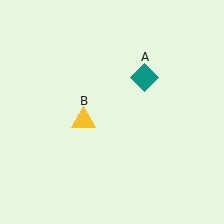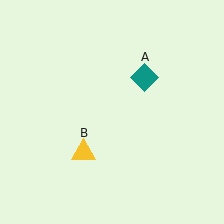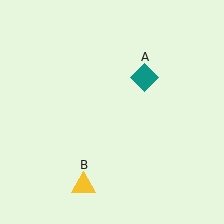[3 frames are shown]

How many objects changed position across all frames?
1 object changed position: yellow triangle (object B).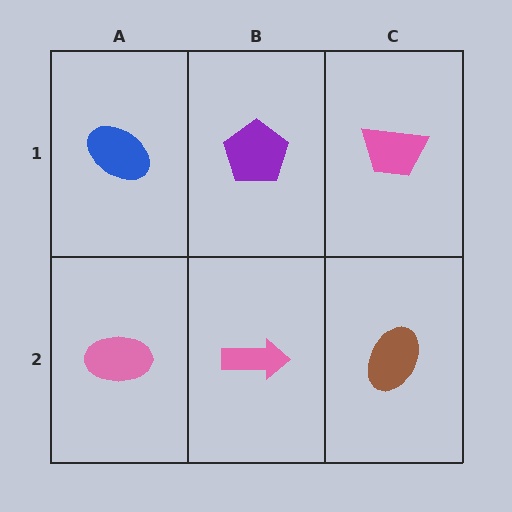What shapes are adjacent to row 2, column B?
A purple pentagon (row 1, column B), a pink ellipse (row 2, column A), a brown ellipse (row 2, column C).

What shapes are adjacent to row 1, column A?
A pink ellipse (row 2, column A), a purple pentagon (row 1, column B).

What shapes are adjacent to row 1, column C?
A brown ellipse (row 2, column C), a purple pentagon (row 1, column B).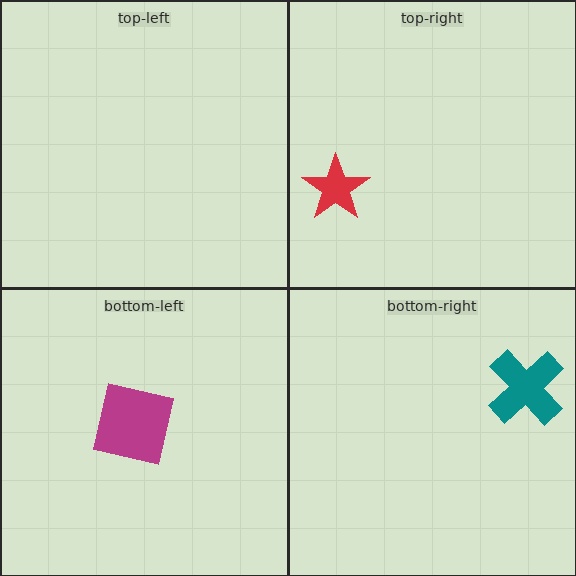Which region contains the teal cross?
The bottom-right region.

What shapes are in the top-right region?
The red star.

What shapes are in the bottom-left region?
The magenta square.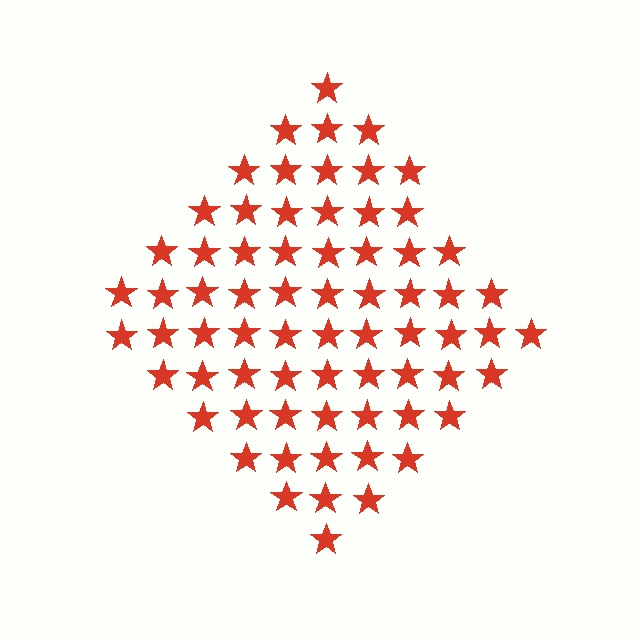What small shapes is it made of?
It is made of small stars.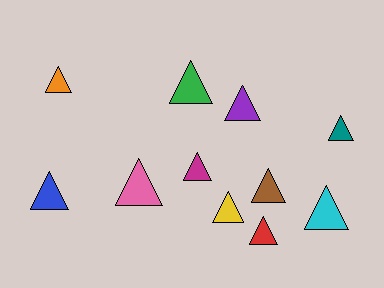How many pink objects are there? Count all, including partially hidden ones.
There is 1 pink object.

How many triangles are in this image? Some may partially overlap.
There are 11 triangles.